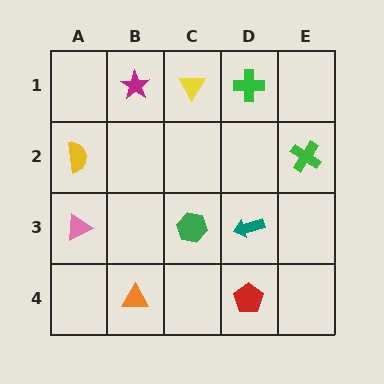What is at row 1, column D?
A green cross.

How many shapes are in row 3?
3 shapes.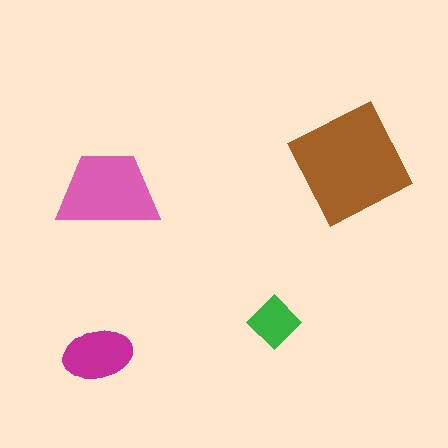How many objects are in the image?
There are 4 objects in the image.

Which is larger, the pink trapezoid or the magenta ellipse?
The pink trapezoid.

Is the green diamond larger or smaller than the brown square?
Smaller.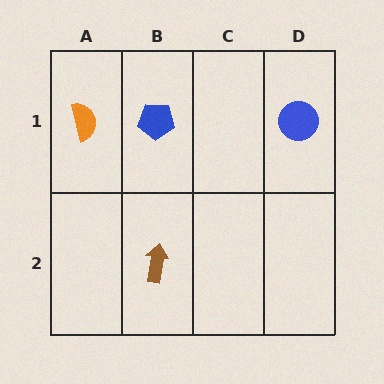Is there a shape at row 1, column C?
No, that cell is empty.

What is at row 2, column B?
A brown arrow.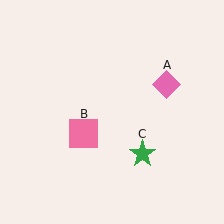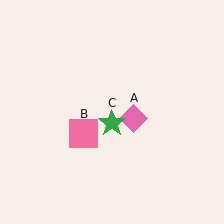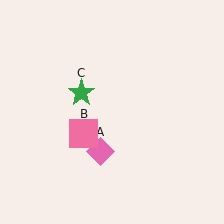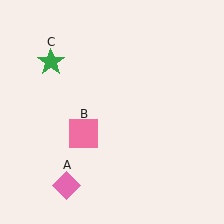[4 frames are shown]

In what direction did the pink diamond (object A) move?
The pink diamond (object A) moved down and to the left.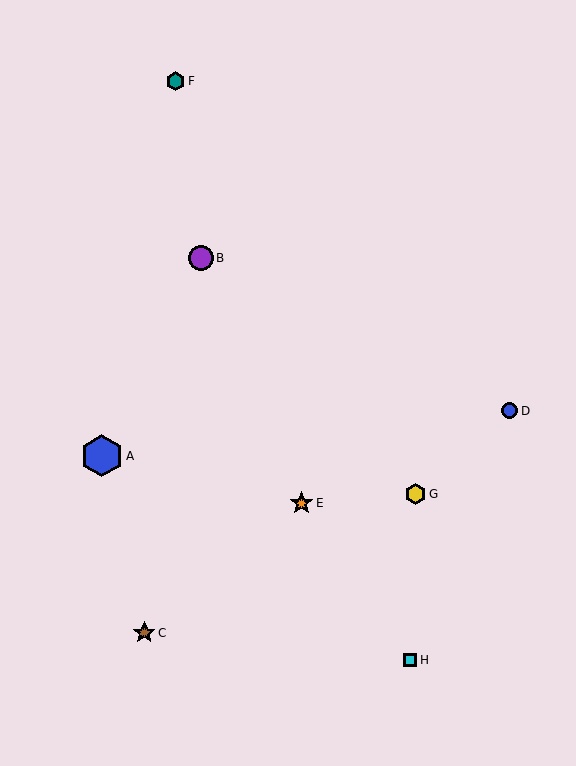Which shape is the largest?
The blue hexagon (labeled A) is the largest.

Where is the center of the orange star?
The center of the orange star is at (301, 503).